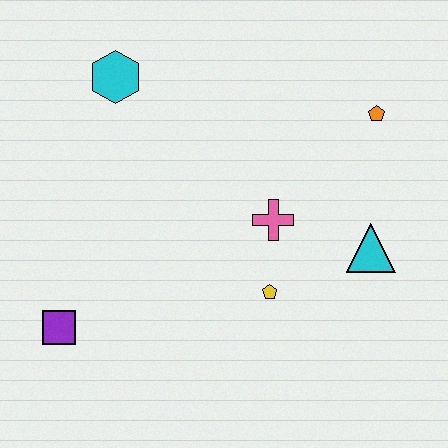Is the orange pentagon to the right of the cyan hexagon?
Yes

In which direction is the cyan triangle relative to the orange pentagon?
The cyan triangle is below the orange pentagon.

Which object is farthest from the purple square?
The orange pentagon is farthest from the purple square.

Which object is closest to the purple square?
The yellow pentagon is closest to the purple square.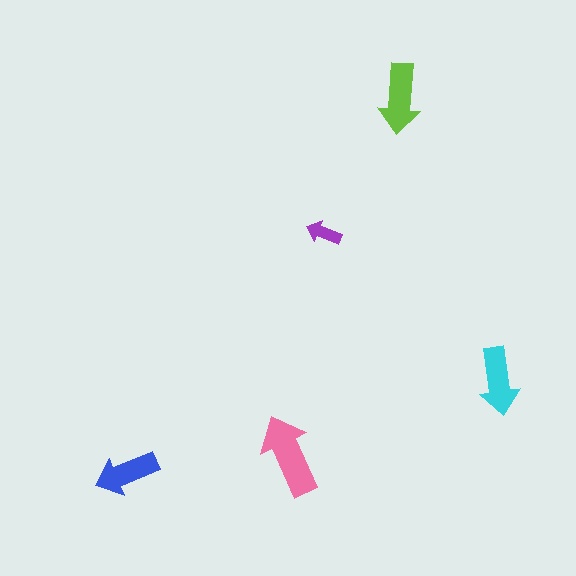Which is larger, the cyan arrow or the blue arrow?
The cyan one.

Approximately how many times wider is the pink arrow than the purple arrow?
About 2.5 times wider.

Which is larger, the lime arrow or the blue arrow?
The lime one.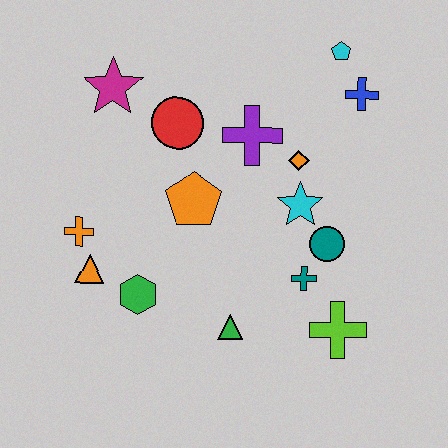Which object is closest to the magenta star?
The red circle is closest to the magenta star.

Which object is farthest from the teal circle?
The magenta star is farthest from the teal circle.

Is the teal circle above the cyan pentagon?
No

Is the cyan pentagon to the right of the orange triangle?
Yes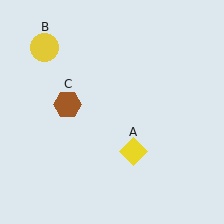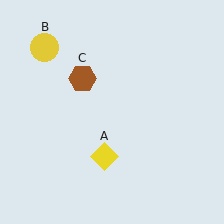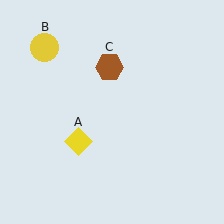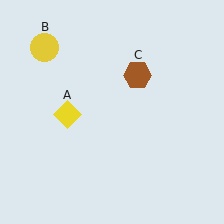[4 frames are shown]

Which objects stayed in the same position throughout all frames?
Yellow circle (object B) remained stationary.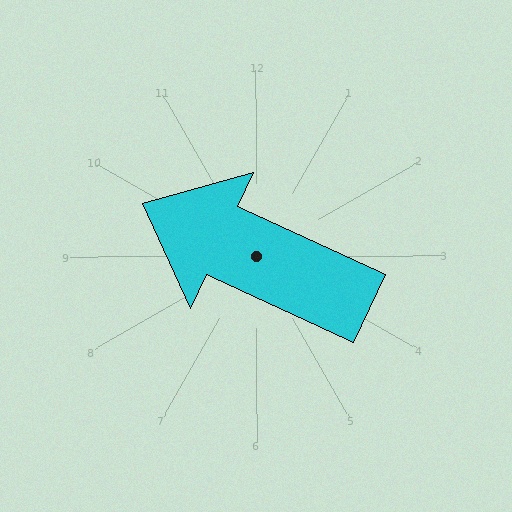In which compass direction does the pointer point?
Northwest.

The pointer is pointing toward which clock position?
Roughly 10 o'clock.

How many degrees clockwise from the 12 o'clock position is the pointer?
Approximately 295 degrees.